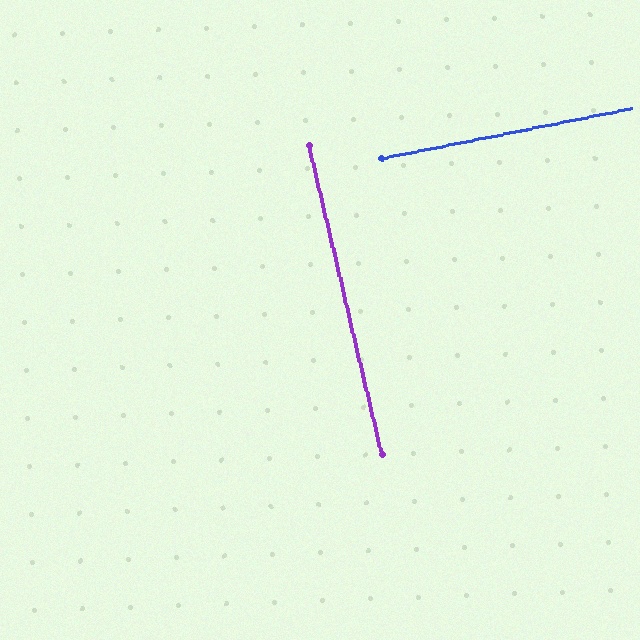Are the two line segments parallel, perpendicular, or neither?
Perpendicular — they meet at approximately 88°.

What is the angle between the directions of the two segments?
Approximately 88 degrees.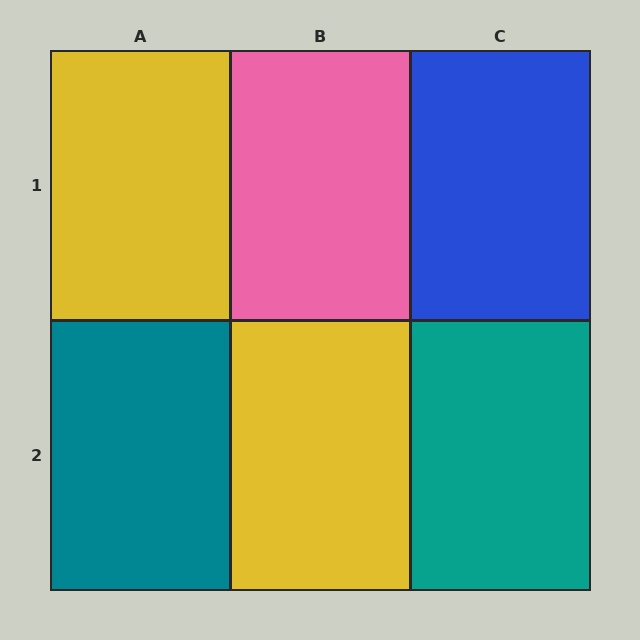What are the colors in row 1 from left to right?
Yellow, pink, blue.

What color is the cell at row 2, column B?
Yellow.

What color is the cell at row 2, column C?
Teal.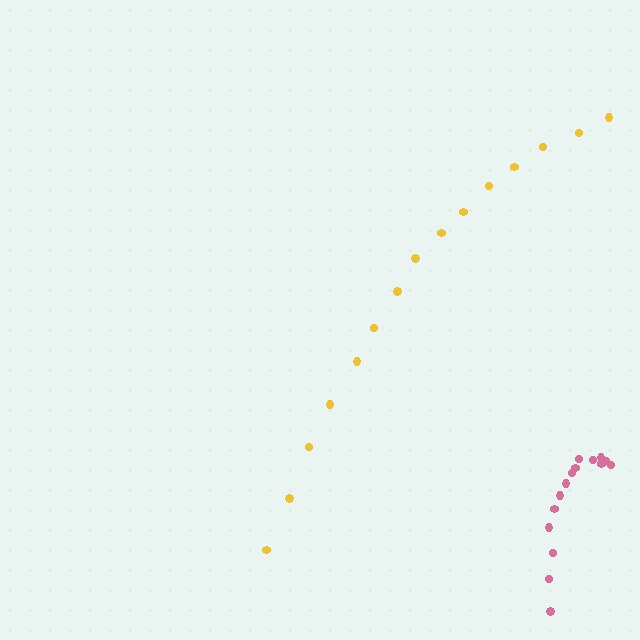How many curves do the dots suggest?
There are 2 distinct paths.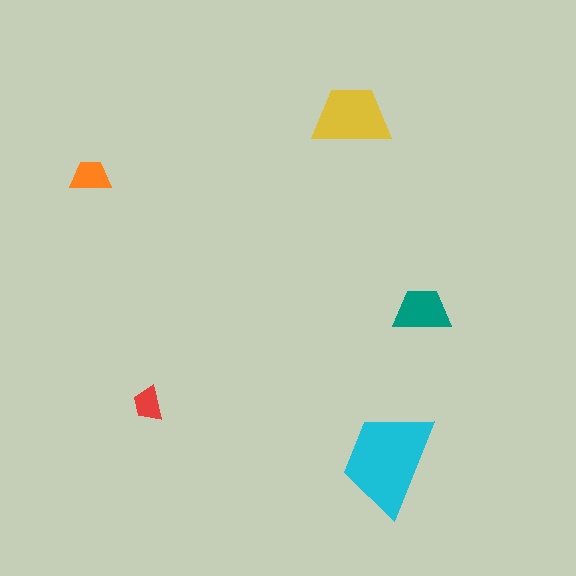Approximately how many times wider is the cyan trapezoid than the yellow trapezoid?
About 1.5 times wider.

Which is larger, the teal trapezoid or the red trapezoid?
The teal one.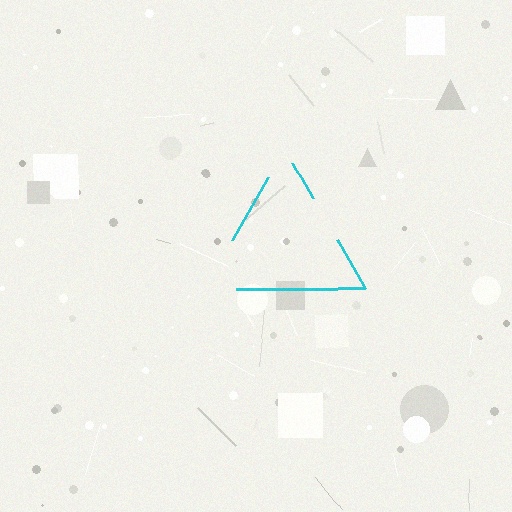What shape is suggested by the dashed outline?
The dashed outline suggests a triangle.